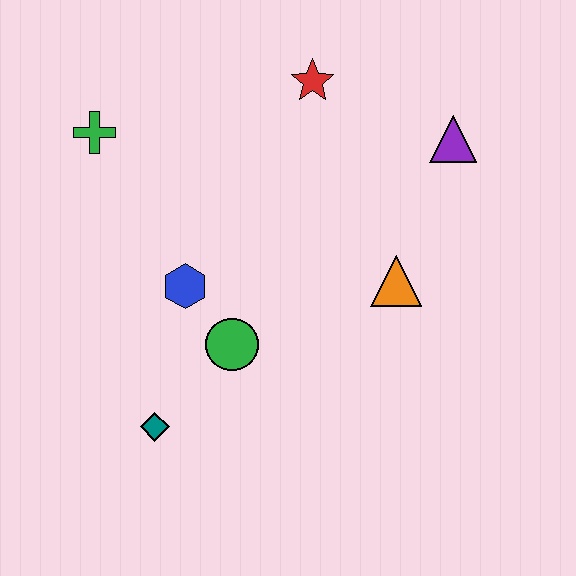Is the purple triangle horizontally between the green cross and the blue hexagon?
No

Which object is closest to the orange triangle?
The purple triangle is closest to the orange triangle.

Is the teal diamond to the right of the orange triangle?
No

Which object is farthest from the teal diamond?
The purple triangle is farthest from the teal diamond.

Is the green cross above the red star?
No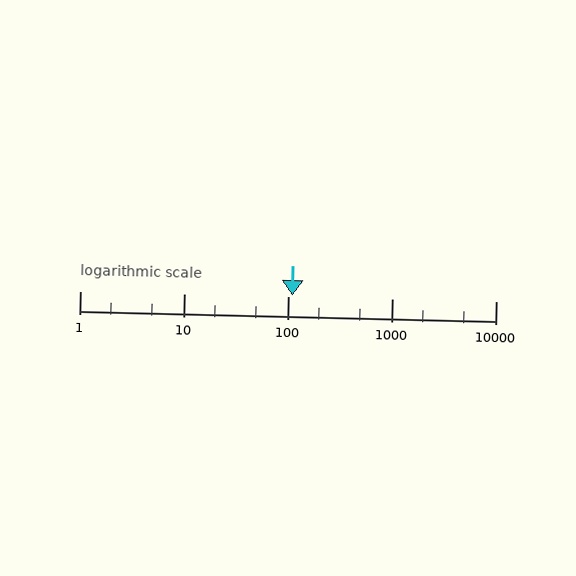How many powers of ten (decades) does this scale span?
The scale spans 4 decades, from 1 to 10000.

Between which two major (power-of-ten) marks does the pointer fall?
The pointer is between 100 and 1000.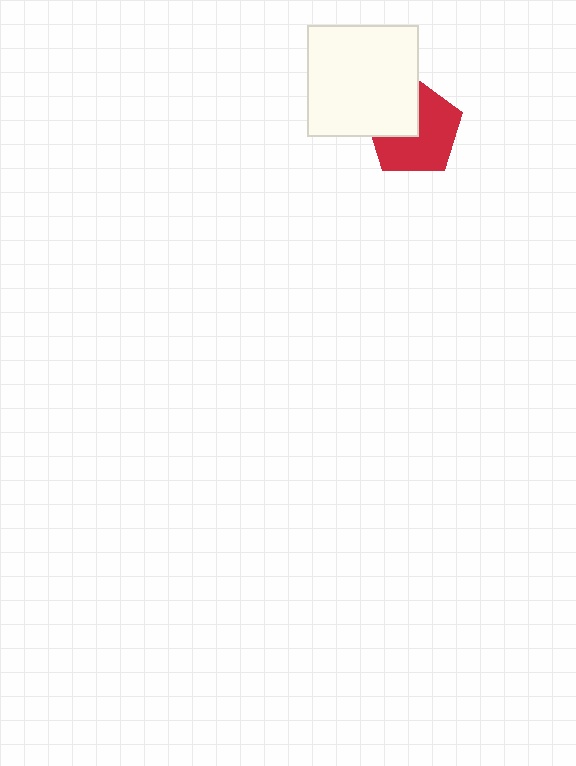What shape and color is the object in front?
The object in front is a white square.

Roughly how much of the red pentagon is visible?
About half of it is visible (roughly 63%).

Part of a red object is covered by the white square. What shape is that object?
It is a pentagon.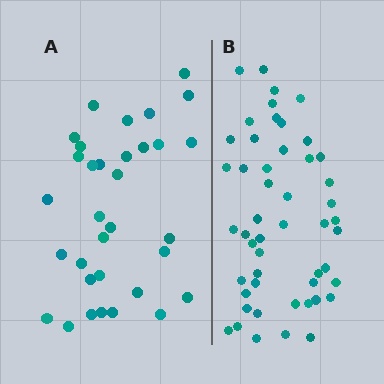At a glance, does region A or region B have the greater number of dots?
Region B (the right region) has more dots.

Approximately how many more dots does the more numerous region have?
Region B has approximately 15 more dots than region A.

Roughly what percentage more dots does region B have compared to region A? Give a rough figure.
About 50% more.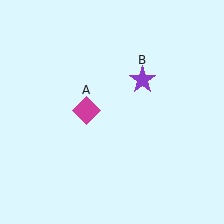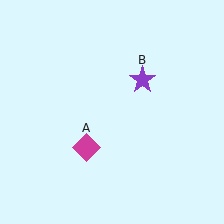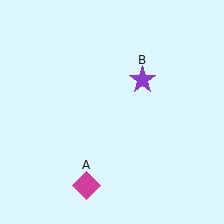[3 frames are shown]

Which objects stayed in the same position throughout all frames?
Purple star (object B) remained stationary.